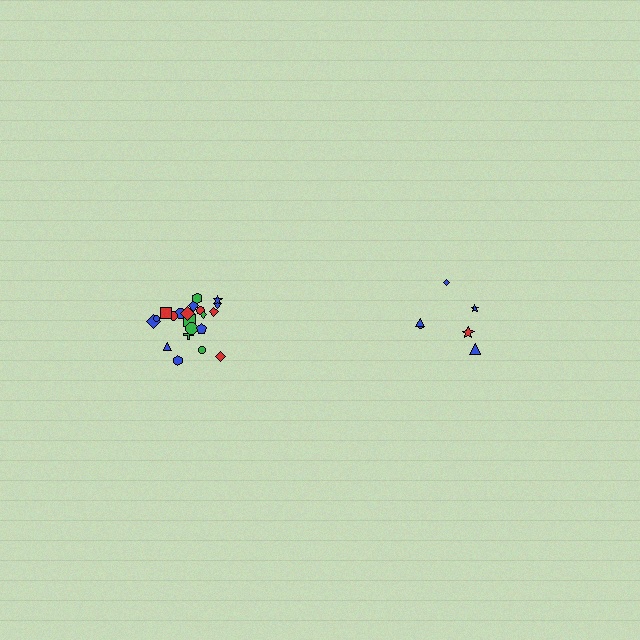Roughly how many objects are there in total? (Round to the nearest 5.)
Roughly 30 objects in total.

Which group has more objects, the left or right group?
The left group.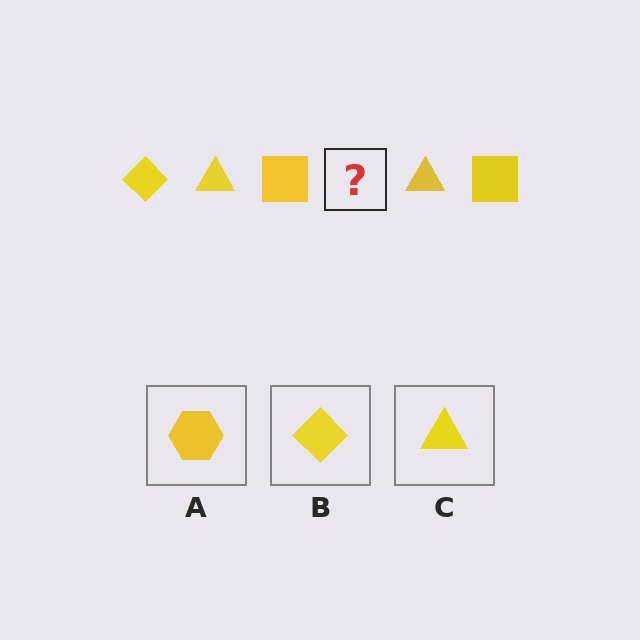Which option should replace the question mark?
Option B.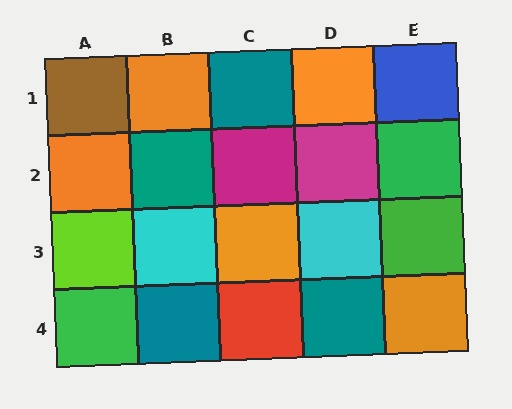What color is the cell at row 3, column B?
Cyan.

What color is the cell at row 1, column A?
Brown.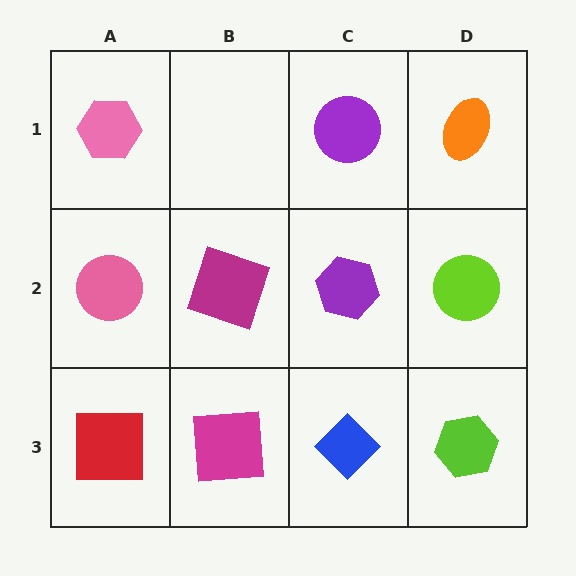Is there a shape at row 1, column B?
No, that cell is empty.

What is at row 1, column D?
An orange ellipse.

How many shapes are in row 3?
4 shapes.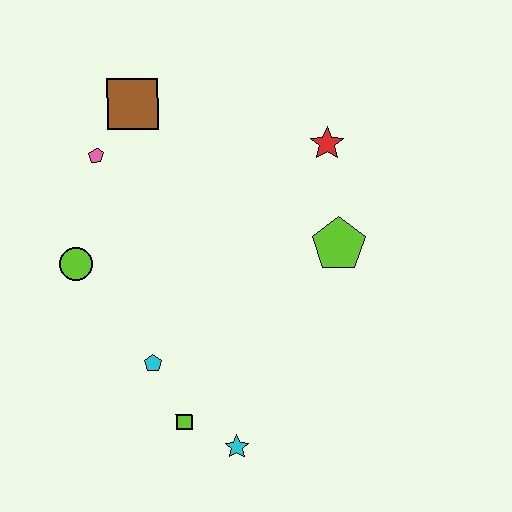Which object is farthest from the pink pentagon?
The cyan star is farthest from the pink pentagon.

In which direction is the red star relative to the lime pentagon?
The red star is above the lime pentagon.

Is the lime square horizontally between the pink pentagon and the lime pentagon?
Yes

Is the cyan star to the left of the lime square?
No